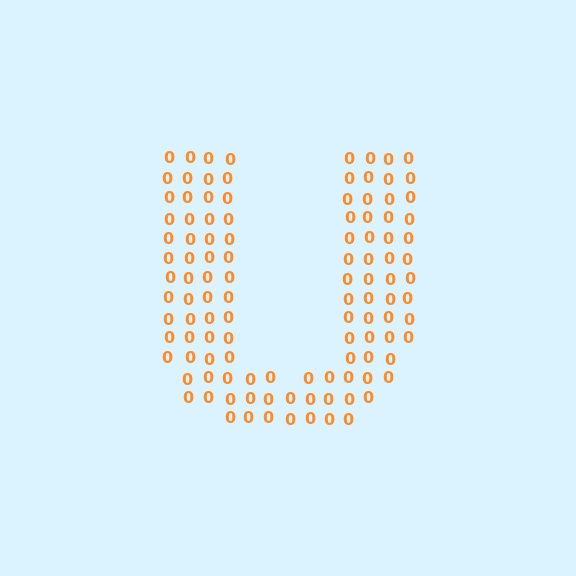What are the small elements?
The small elements are digit 0's.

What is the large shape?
The large shape is the letter U.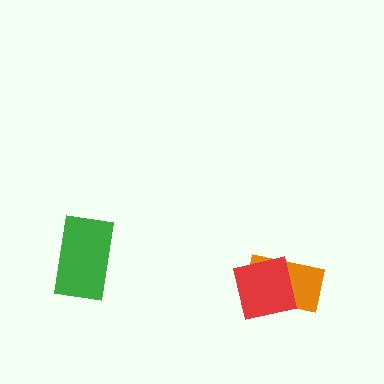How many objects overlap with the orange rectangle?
1 object overlaps with the orange rectangle.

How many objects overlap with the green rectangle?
0 objects overlap with the green rectangle.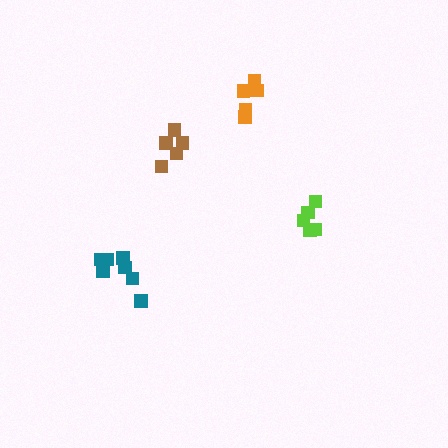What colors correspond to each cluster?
The clusters are colored: teal, lime, orange, brown.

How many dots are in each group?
Group 1: 7 dots, Group 2: 5 dots, Group 3: 5 dots, Group 4: 5 dots (22 total).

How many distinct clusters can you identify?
There are 4 distinct clusters.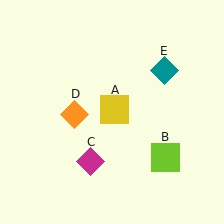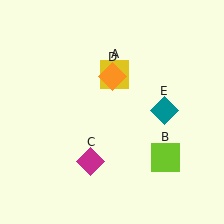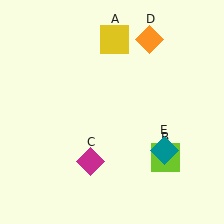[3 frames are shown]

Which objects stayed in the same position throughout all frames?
Lime square (object B) and magenta diamond (object C) remained stationary.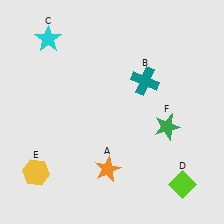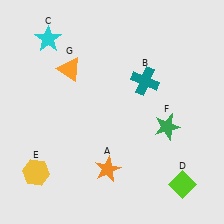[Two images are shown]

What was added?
An orange triangle (G) was added in Image 2.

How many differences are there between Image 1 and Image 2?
There is 1 difference between the two images.